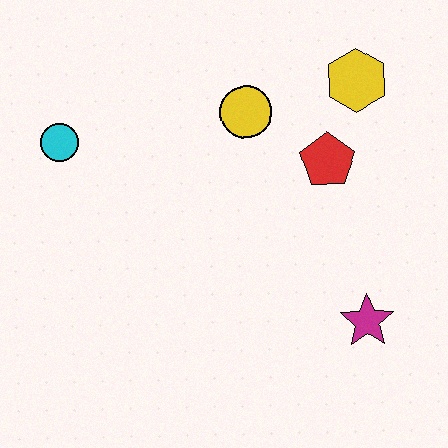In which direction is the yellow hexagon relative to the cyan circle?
The yellow hexagon is to the right of the cyan circle.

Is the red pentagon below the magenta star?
No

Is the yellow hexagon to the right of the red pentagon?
Yes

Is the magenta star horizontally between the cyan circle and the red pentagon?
No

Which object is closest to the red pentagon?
The yellow hexagon is closest to the red pentagon.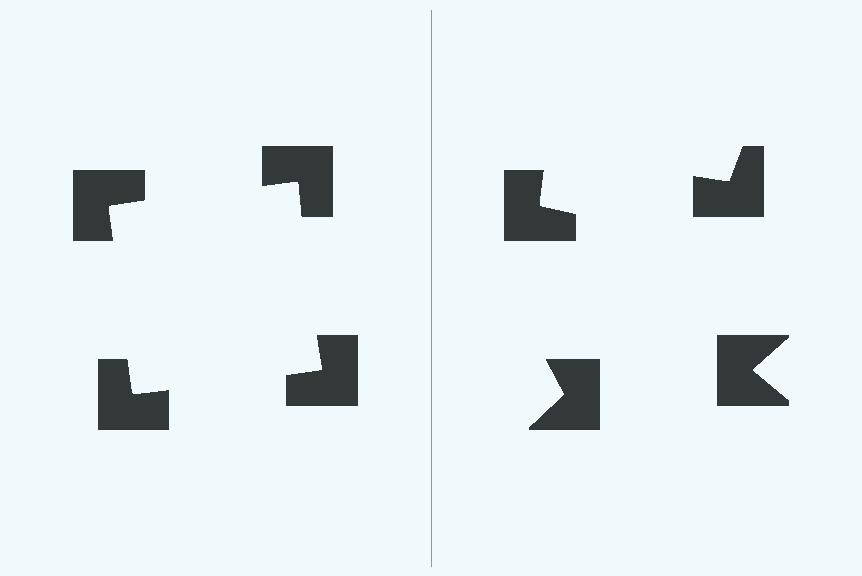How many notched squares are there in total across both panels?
8 — 4 on each side.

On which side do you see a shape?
An illusory square appears on the left side. On the right side the wedge cuts are rotated, so no coherent shape forms.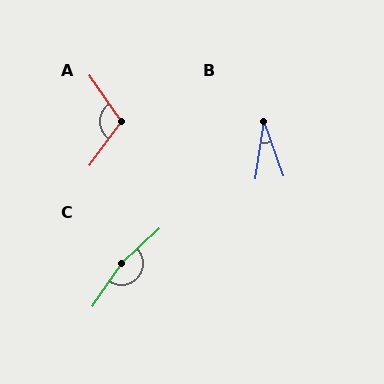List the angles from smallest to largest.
B (28°), A (109°), C (167°).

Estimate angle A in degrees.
Approximately 109 degrees.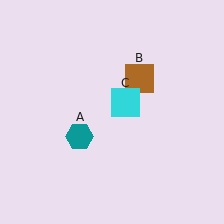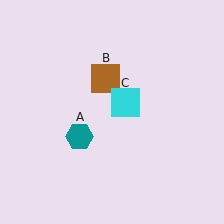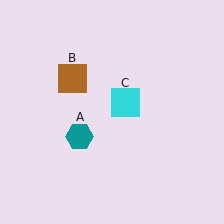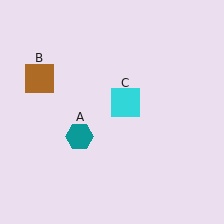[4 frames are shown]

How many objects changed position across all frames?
1 object changed position: brown square (object B).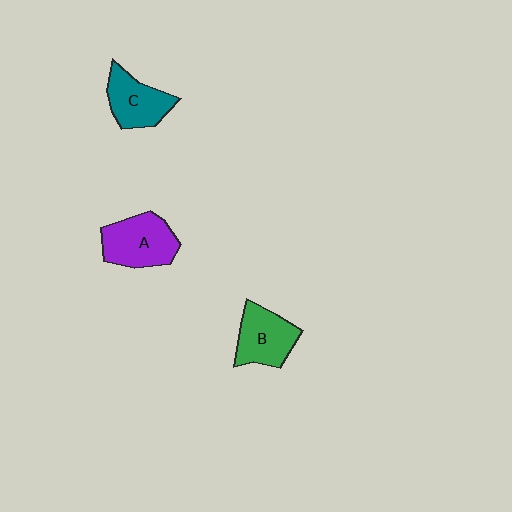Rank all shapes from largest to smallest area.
From largest to smallest: A (purple), B (green), C (teal).